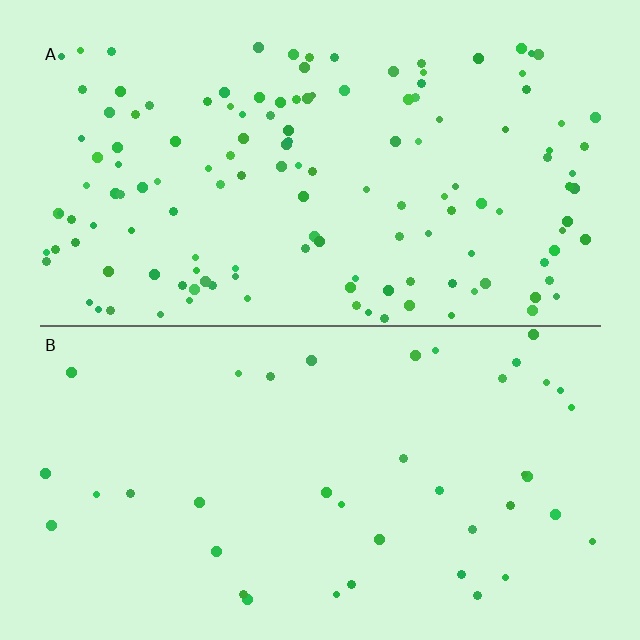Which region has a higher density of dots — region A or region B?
A (the top).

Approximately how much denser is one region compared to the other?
Approximately 3.5× — region A over region B.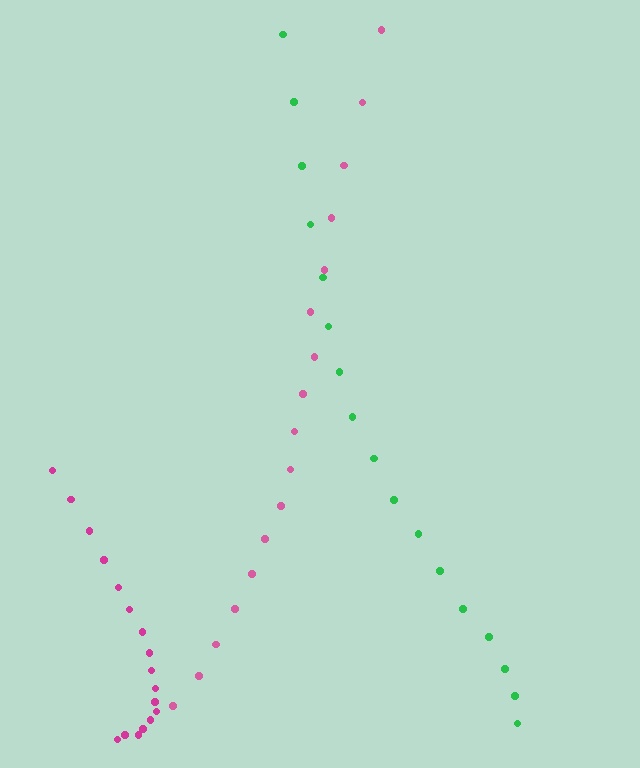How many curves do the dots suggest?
There are 3 distinct paths.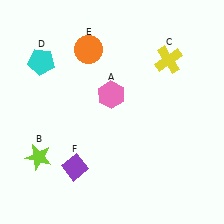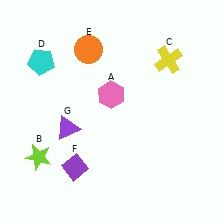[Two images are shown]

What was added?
A purple triangle (G) was added in Image 2.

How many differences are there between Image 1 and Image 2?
There is 1 difference between the two images.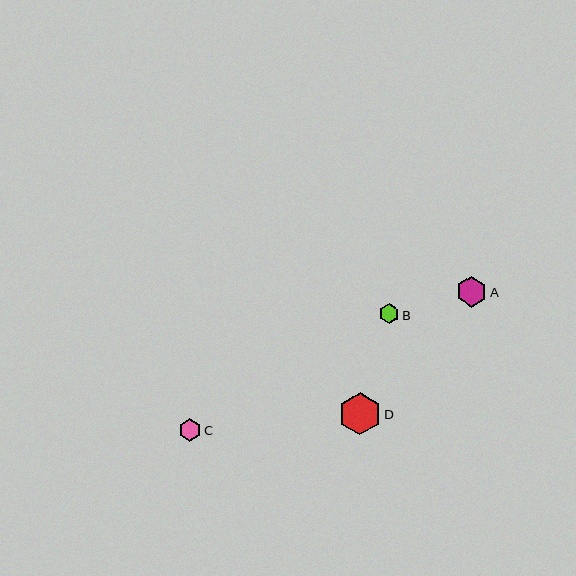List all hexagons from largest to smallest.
From largest to smallest: D, A, C, B.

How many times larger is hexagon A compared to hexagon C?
Hexagon A is approximately 1.4 times the size of hexagon C.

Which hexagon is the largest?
Hexagon D is the largest with a size of approximately 42 pixels.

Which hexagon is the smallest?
Hexagon B is the smallest with a size of approximately 20 pixels.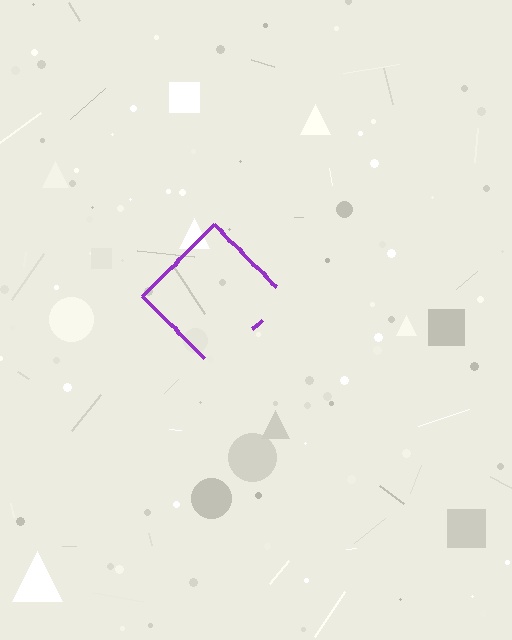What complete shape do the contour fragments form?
The contour fragments form a diamond.